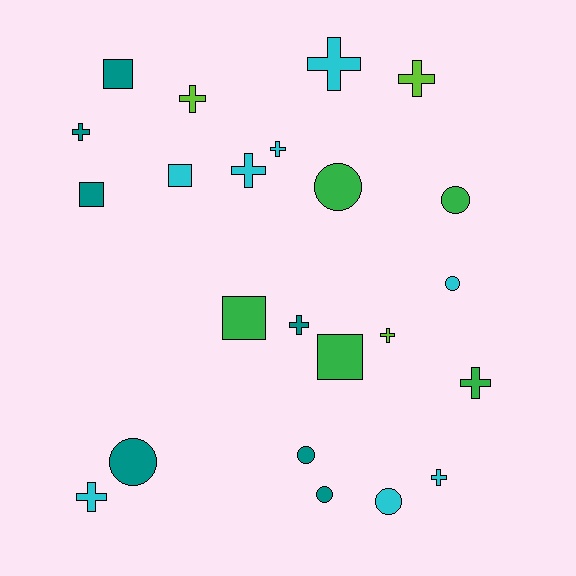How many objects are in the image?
There are 23 objects.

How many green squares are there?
There are 2 green squares.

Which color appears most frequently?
Cyan, with 8 objects.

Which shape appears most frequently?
Cross, with 11 objects.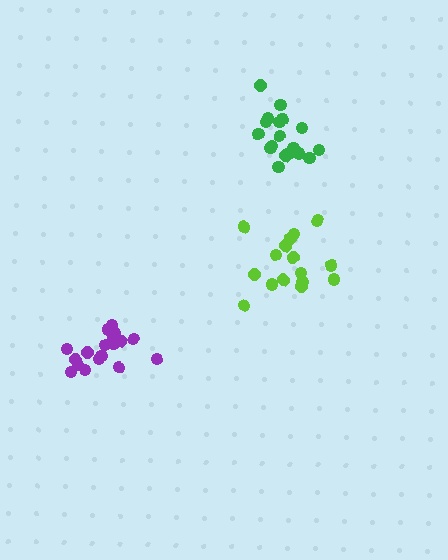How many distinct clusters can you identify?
There are 3 distinct clusters.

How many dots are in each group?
Group 1: 18 dots, Group 2: 18 dots, Group 3: 16 dots (52 total).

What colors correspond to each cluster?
The clusters are colored: purple, green, lime.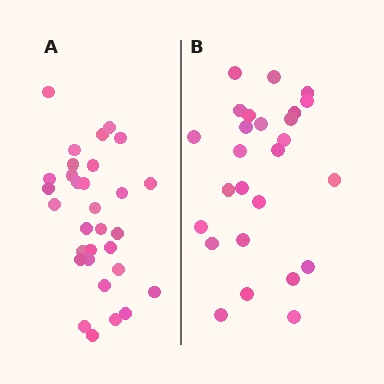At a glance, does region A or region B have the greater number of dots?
Region A (the left region) has more dots.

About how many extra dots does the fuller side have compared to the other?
Region A has about 5 more dots than region B.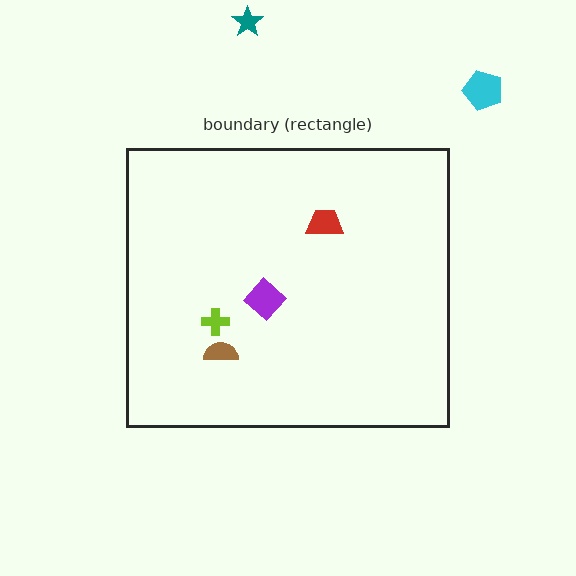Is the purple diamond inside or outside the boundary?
Inside.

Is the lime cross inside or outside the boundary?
Inside.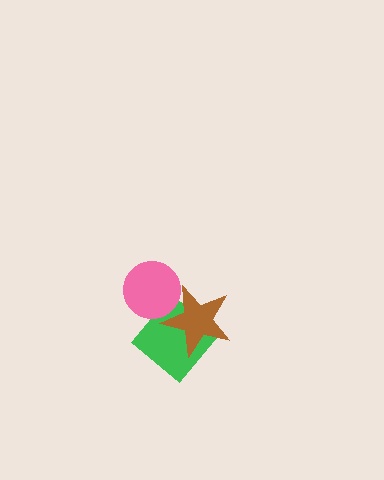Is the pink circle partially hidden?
Yes, it is partially covered by another shape.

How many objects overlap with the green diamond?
1 object overlaps with the green diamond.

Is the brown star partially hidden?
No, no other shape covers it.